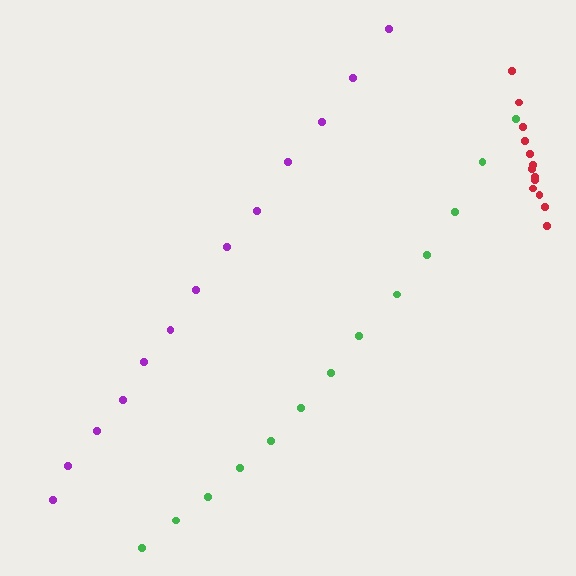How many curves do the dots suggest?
There are 3 distinct paths.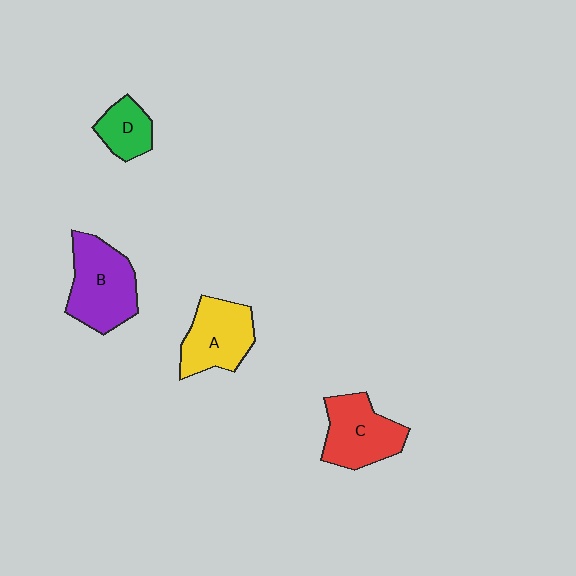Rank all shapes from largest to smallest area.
From largest to smallest: B (purple), C (red), A (yellow), D (green).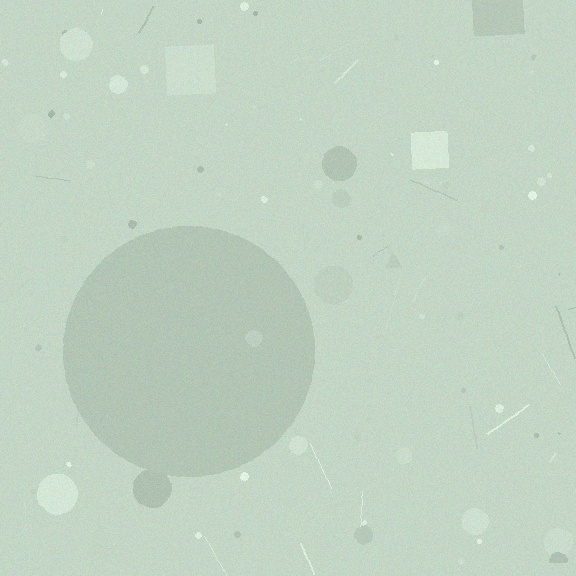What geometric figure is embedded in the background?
A circle is embedded in the background.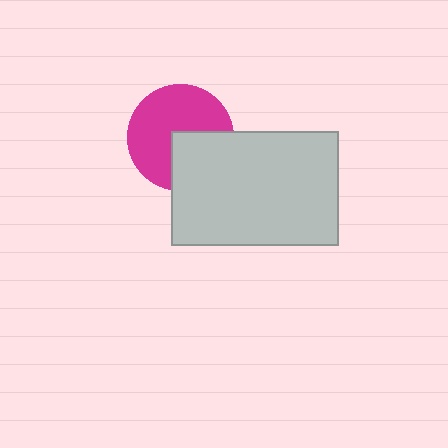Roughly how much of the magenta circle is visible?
Most of it is visible (roughly 65%).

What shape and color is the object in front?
The object in front is a light gray rectangle.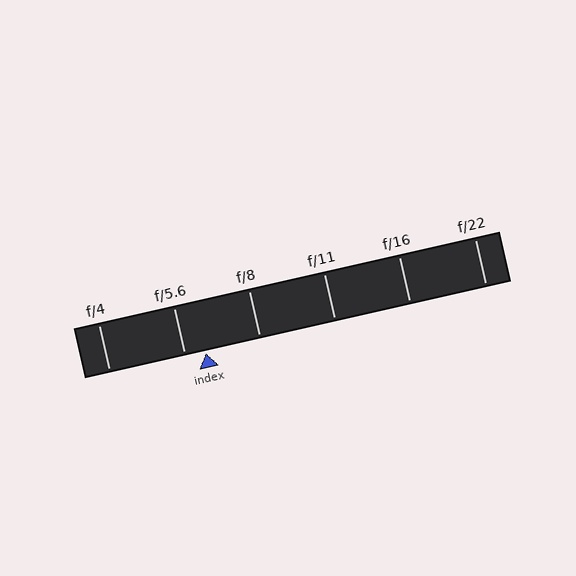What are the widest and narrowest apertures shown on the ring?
The widest aperture shown is f/4 and the narrowest is f/22.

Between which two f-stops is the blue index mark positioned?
The index mark is between f/5.6 and f/8.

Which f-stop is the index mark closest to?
The index mark is closest to f/5.6.